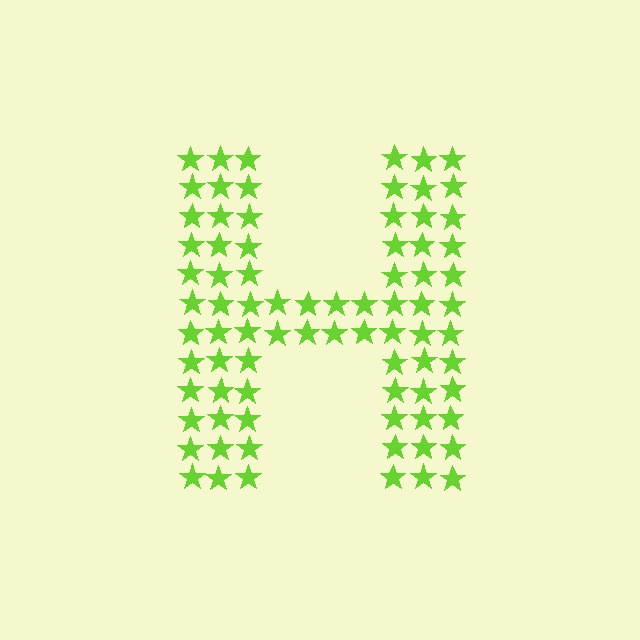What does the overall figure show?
The overall figure shows the letter H.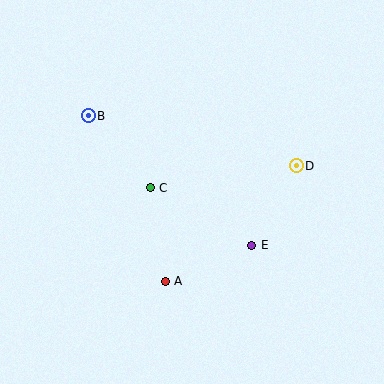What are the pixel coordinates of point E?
Point E is at (252, 245).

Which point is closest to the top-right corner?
Point D is closest to the top-right corner.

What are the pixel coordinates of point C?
Point C is at (150, 188).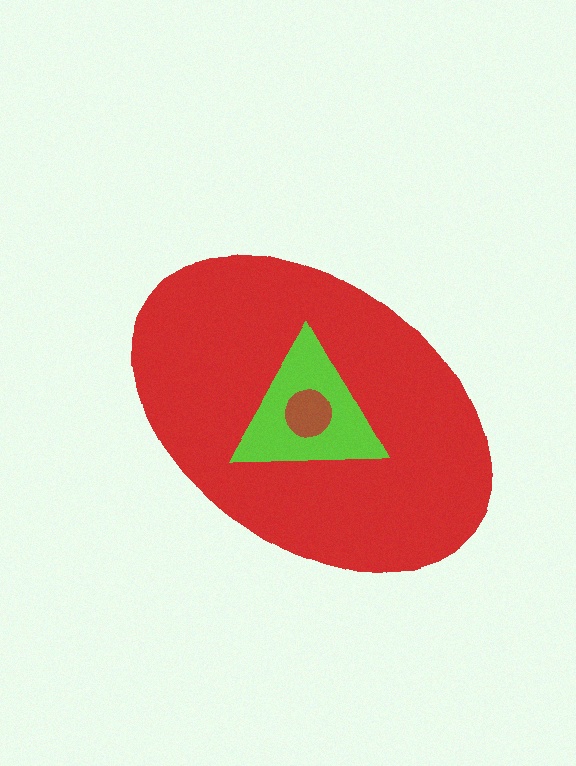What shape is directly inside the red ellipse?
The lime triangle.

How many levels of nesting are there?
3.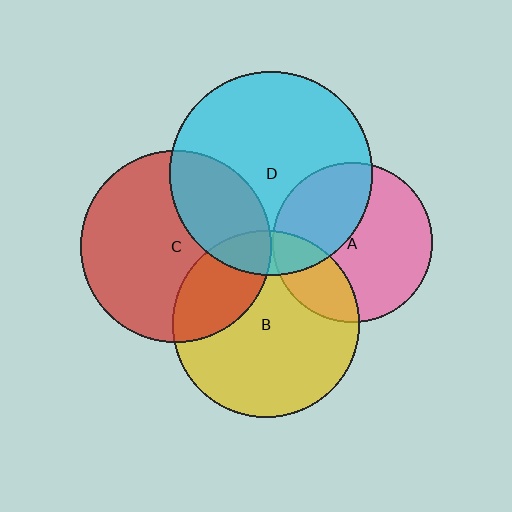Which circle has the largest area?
Circle D (cyan).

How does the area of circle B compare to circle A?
Approximately 1.4 times.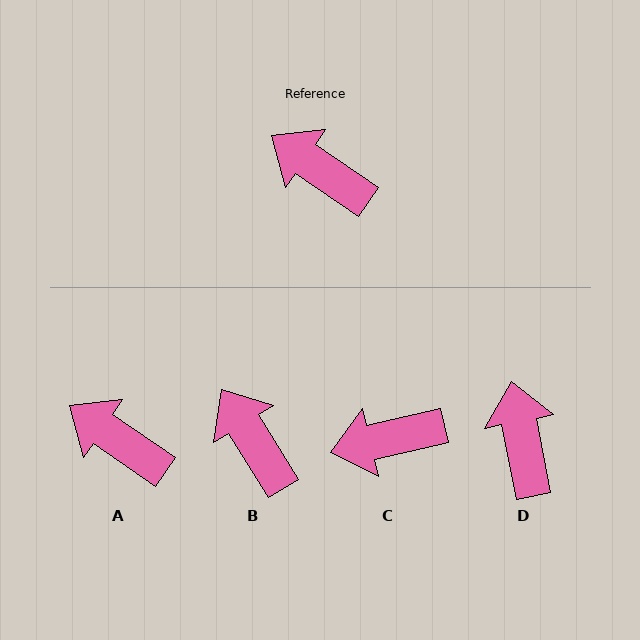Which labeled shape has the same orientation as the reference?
A.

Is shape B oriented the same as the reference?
No, it is off by about 24 degrees.